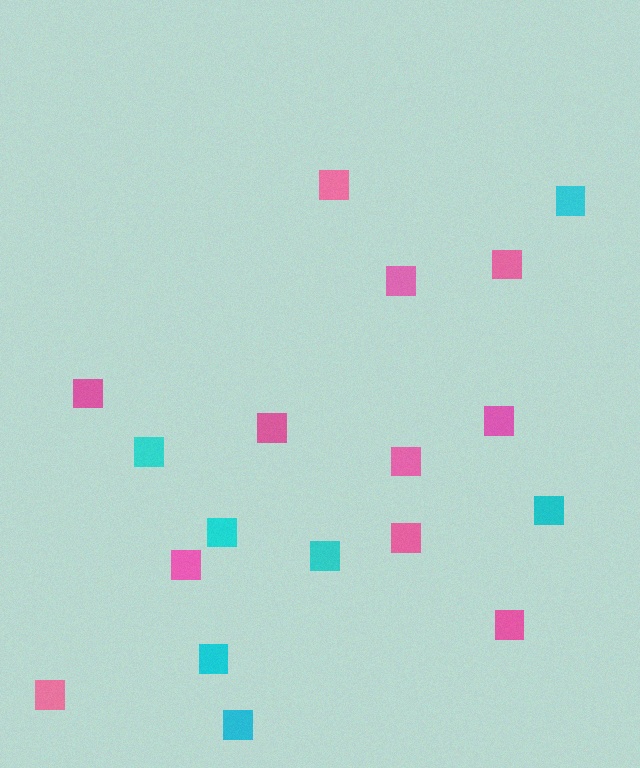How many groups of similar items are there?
There are 2 groups: one group of pink squares (11) and one group of cyan squares (7).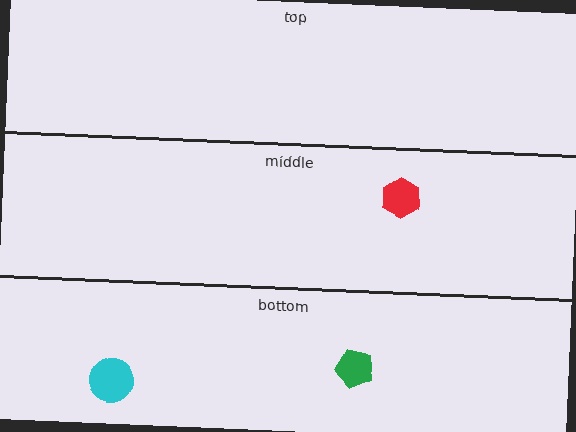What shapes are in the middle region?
The red hexagon.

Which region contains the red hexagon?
The middle region.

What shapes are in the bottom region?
The cyan circle, the green pentagon.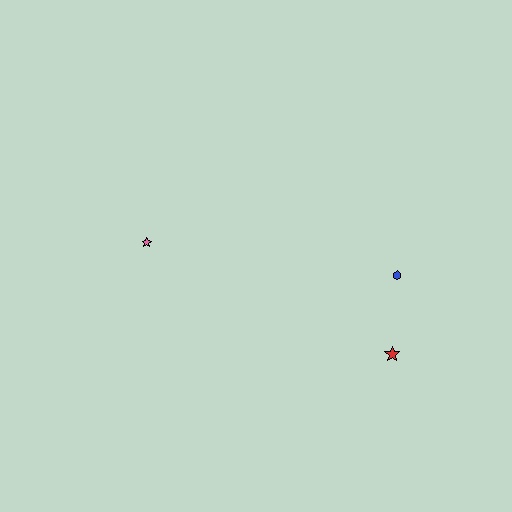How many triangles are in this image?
There are no triangles.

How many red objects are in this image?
There is 1 red object.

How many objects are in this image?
There are 3 objects.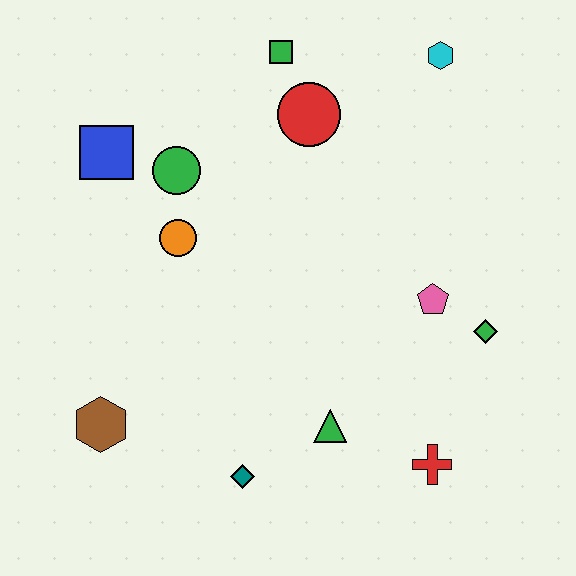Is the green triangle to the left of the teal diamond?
No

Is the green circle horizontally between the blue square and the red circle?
Yes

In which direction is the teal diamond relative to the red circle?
The teal diamond is below the red circle.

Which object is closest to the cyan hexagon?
The red circle is closest to the cyan hexagon.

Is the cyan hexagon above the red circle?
Yes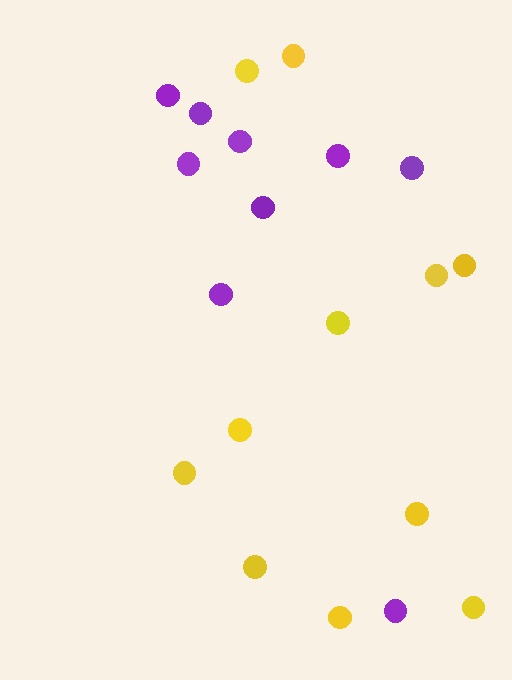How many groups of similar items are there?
There are 2 groups: one group of purple circles (9) and one group of yellow circles (11).